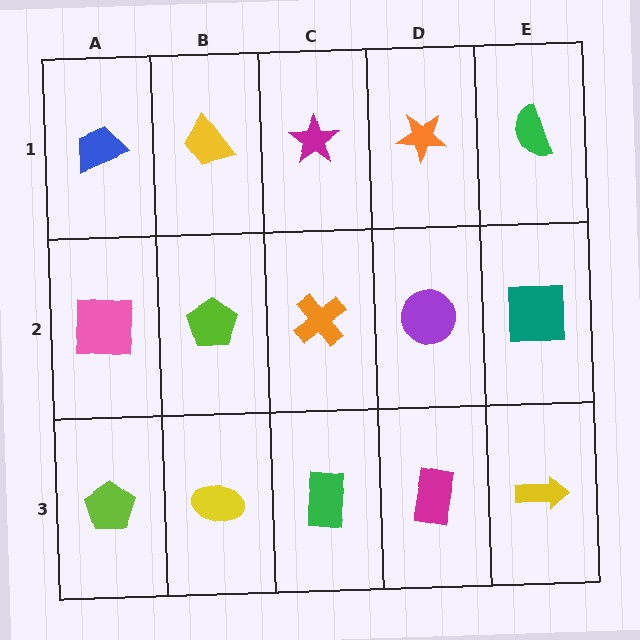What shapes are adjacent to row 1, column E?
A teal square (row 2, column E), an orange star (row 1, column D).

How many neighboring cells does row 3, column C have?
3.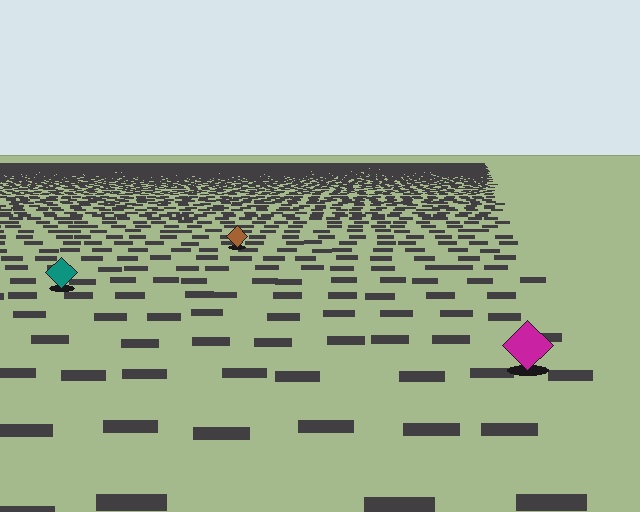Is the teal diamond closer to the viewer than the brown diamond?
Yes. The teal diamond is closer — you can tell from the texture gradient: the ground texture is coarser near it.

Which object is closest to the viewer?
The magenta diamond is closest. The texture marks near it are larger and more spread out.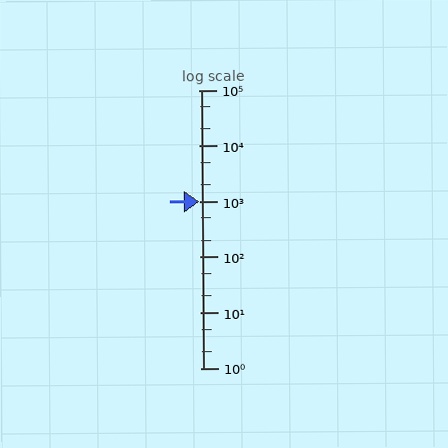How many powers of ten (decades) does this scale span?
The scale spans 5 decades, from 1 to 100000.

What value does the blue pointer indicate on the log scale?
The pointer indicates approximately 1000.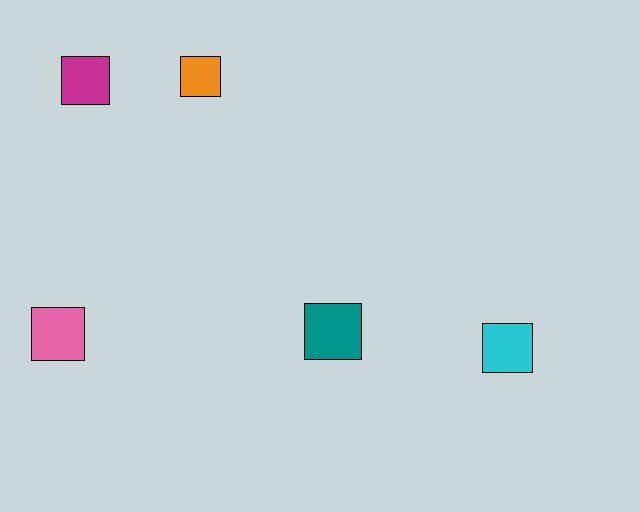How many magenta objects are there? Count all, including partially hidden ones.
There is 1 magenta object.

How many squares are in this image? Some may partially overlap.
There are 5 squares.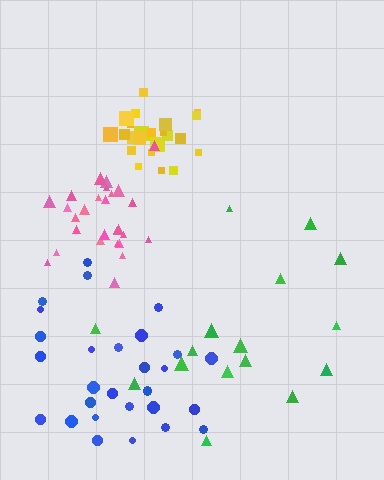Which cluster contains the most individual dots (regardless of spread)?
Blue (29).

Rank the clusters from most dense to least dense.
yellow, pink, blue, green.